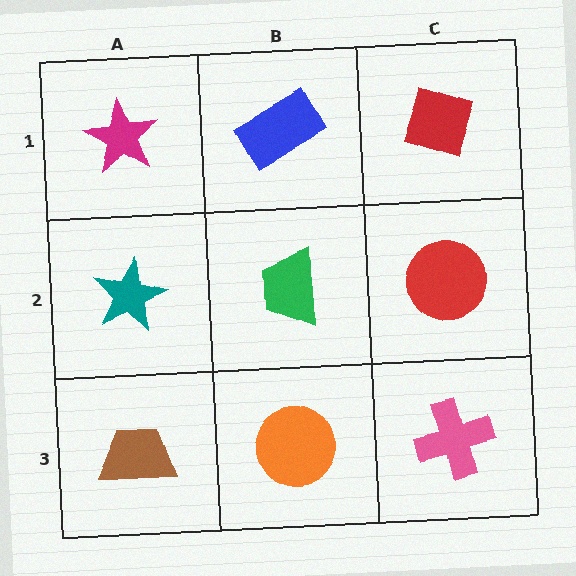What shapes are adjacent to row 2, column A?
A magenta star (row 1, column A), a brown trapezoid (row 3, column A), a green trapezoid (row 2, column B).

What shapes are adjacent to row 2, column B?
A blue rectangle (row 1, column B), an orange circle (row 3, column B), a teal star (row 2, column A), a red circle (row 2, column C).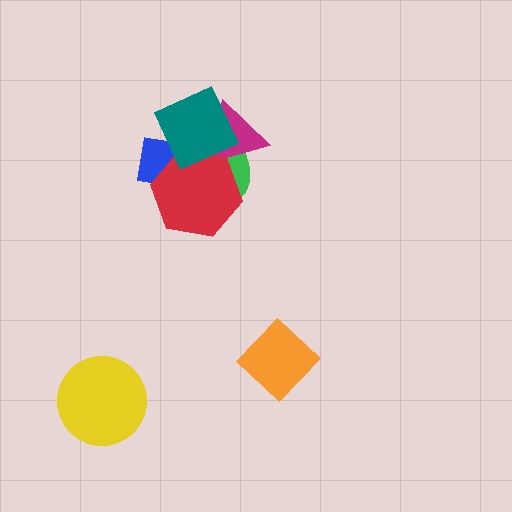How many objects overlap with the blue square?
3 objects overlap with the blue square.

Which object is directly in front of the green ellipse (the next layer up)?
The magenta triangle is directly in front of the green ellipse.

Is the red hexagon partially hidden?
Yes, it is partially covered by another shape.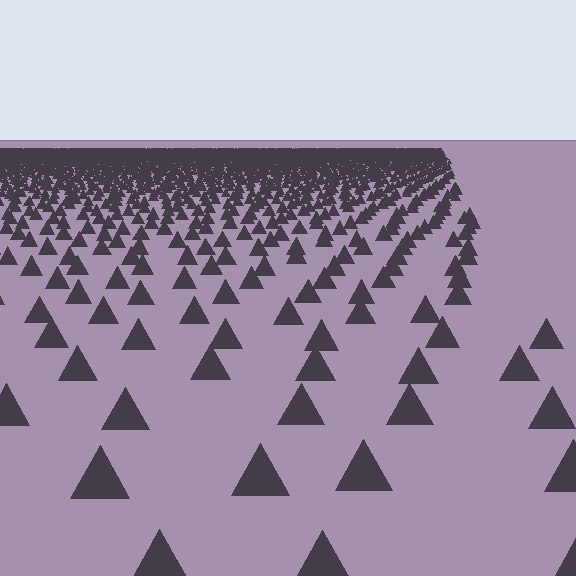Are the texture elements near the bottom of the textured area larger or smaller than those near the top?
Larger. Near the bottom, elements are closer to the viewer and appear at a bigger on-screen size.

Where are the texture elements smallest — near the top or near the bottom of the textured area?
Near the top.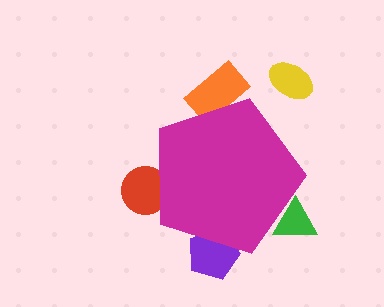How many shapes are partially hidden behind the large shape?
4 shapes are partially hidden.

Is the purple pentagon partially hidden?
Yes, the purple pentagon is partially hidden behind the magenta pentagon.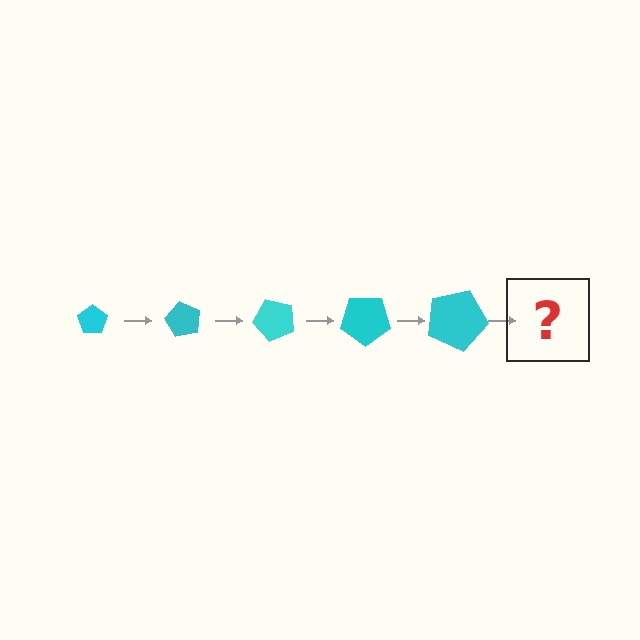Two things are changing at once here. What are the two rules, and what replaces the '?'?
The two rules are that the pentagon grows larger each step and it rotates 60 degrees each step. The '?' should be a pentagon, larger than the previous one and rotated 300 degrees from the start.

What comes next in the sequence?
The next element should be a pentagon, larger than the previous one and rotated 300 degrees from the start.